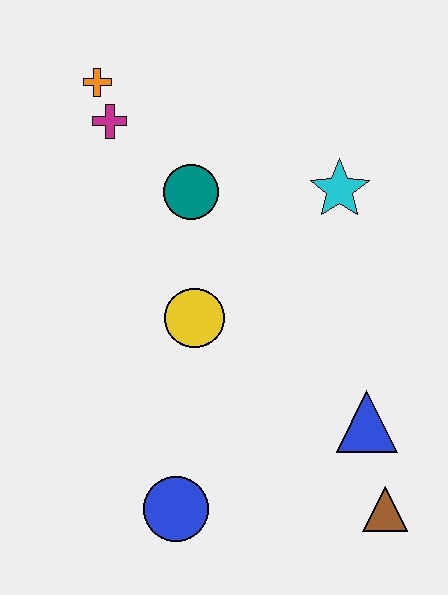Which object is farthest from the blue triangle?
The orange cross is farthest from the blue triangle.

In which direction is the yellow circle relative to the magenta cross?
The yellow circle is below the magenta cross.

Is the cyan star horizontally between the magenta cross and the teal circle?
No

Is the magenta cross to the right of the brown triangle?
No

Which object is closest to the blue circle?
The yellow circle is closest to the blue circle.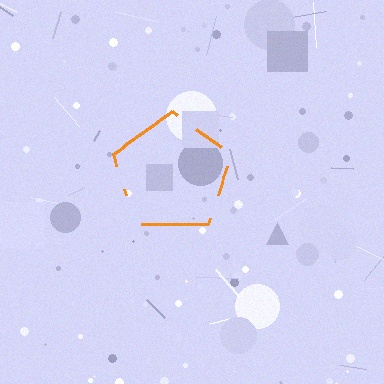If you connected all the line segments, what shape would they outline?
They would outline a pentagon.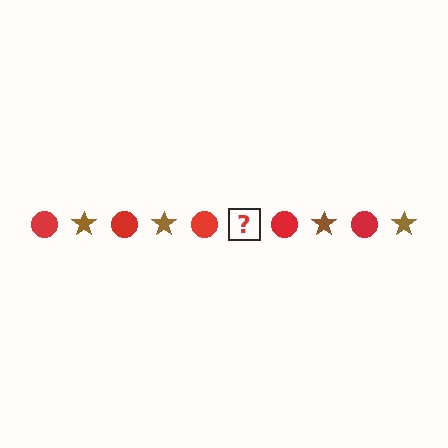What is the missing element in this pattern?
The missing element is a brown star.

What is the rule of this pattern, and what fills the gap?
The rule is that the pattern alternates between red circle and brown star. The gap should be filled with a brown star.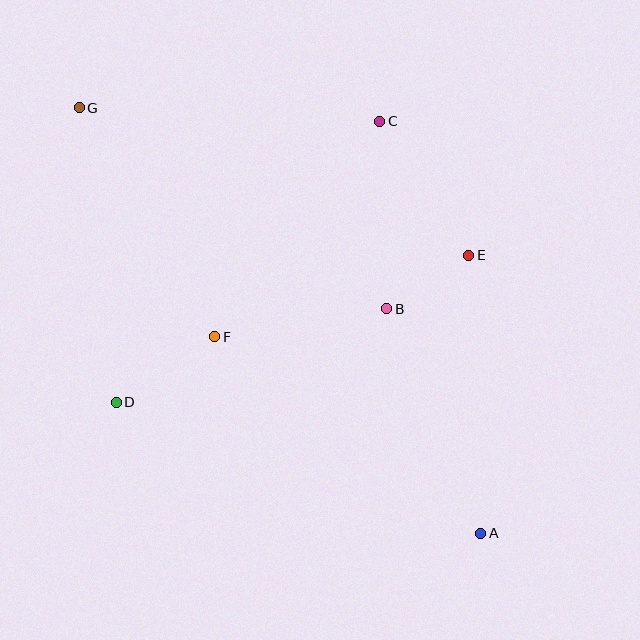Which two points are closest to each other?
Points B and E are closest to each other.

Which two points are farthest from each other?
Points A and G are farthest from each other.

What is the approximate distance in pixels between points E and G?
The distance between E and G is approximately 416 pixels.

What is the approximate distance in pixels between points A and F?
The distance between A and F is approximately 331 pixels.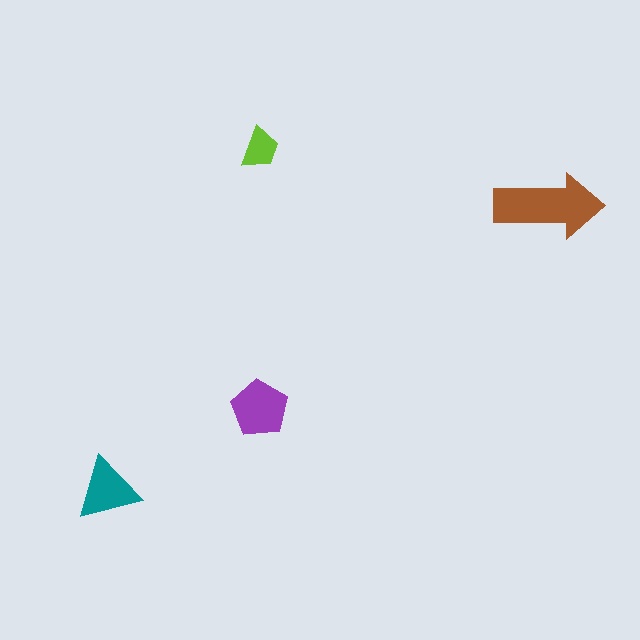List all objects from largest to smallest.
The brown arrow, the purple pentagon, the teal triangle, the lime trapezoid.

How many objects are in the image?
There are 4 objects in the image.